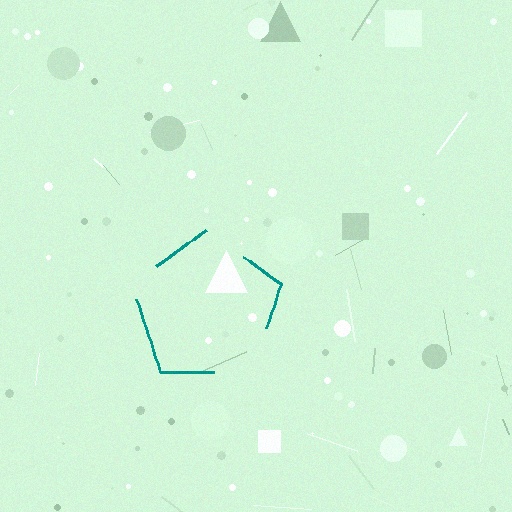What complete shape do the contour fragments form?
The contour fragments form a pentagon.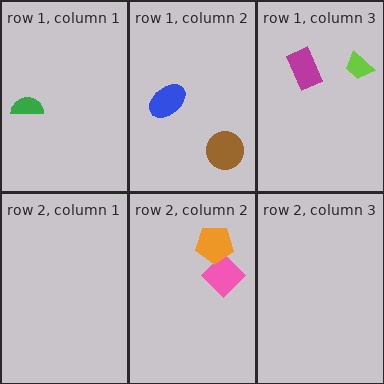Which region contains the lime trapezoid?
The row 1, column 3 region.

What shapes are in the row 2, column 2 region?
The pink diamond, the orange pentagon.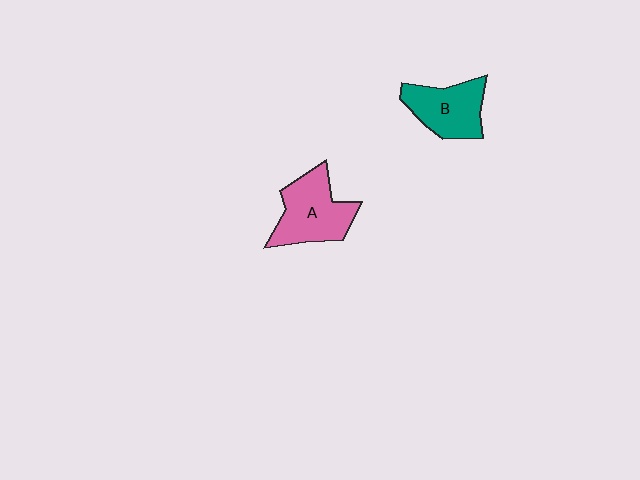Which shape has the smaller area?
Shape B (teal).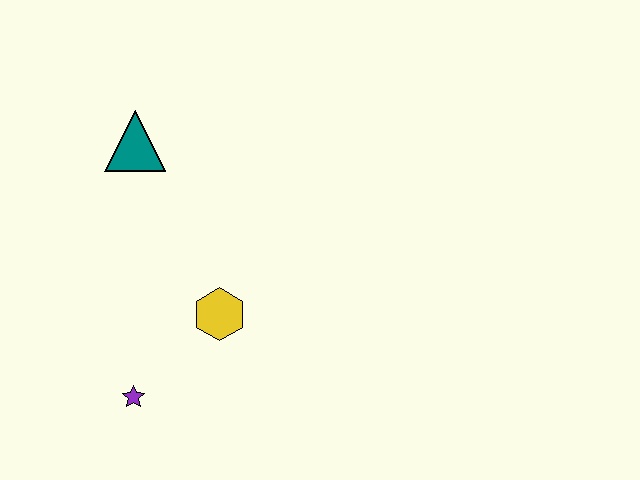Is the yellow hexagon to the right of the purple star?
Yes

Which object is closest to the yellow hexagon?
The purple star is closest to the yellow hexagon.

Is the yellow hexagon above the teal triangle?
No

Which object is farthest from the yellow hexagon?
The teal triangle is farthest from the yellow hexagon.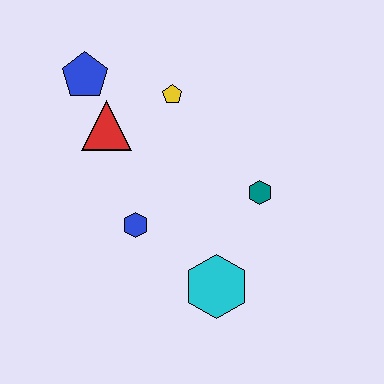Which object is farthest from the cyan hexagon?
The blue pentagon is farthest from the cyan hexagon.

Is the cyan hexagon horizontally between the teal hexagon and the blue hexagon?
Yes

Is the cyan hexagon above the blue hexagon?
No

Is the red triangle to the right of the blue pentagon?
Yes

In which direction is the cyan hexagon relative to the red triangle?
The cyan hexagon is below the red triangle.